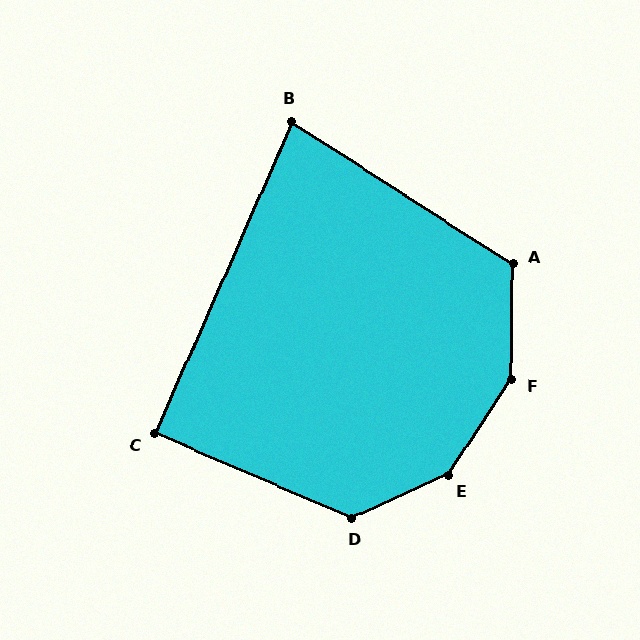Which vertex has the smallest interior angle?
B, at approximately 81 degrees.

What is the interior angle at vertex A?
Approximately 122 degrees (obtuse).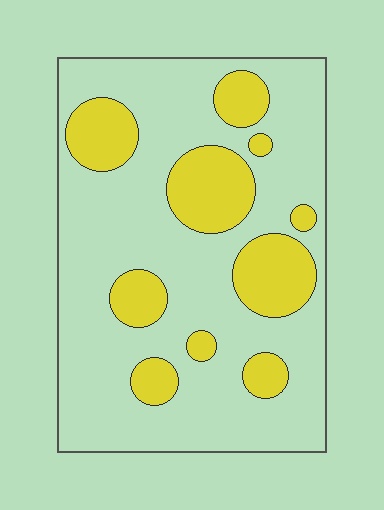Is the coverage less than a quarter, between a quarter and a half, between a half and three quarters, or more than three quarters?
Between a quarter and a half.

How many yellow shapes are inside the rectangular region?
10.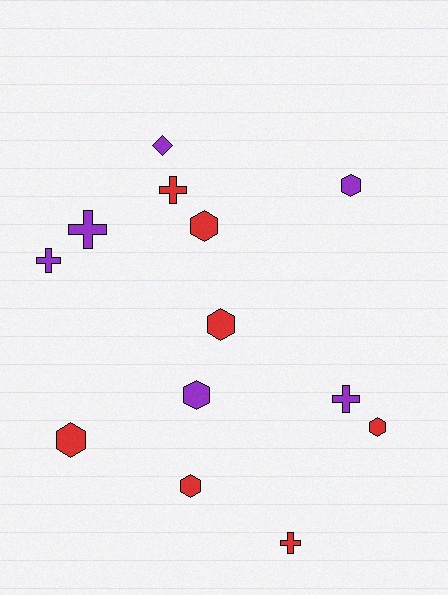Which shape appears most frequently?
Hexagon, with 7 objects.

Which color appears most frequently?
Red, with 7 objects.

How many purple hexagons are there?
There are 2 purple hexagons.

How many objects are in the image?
There are 13 objects.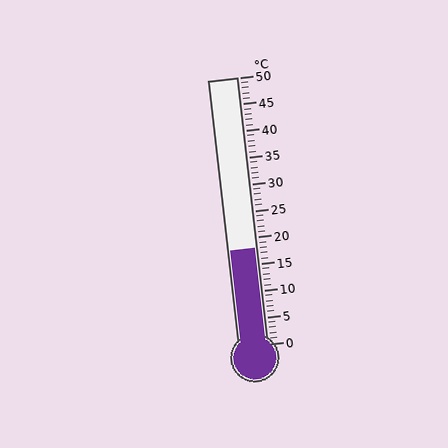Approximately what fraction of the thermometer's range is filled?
The thermometer is filled to approximately 35% of its range.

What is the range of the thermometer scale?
The thermometer scale ranges from 0°C to 50°C.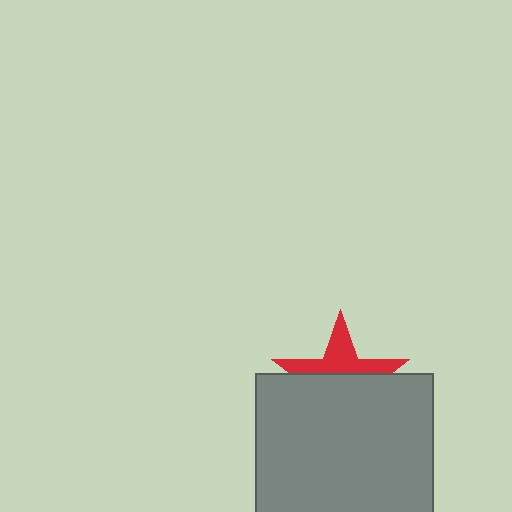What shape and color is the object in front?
The object in front is a gray square.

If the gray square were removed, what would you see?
You would see the complete red star.